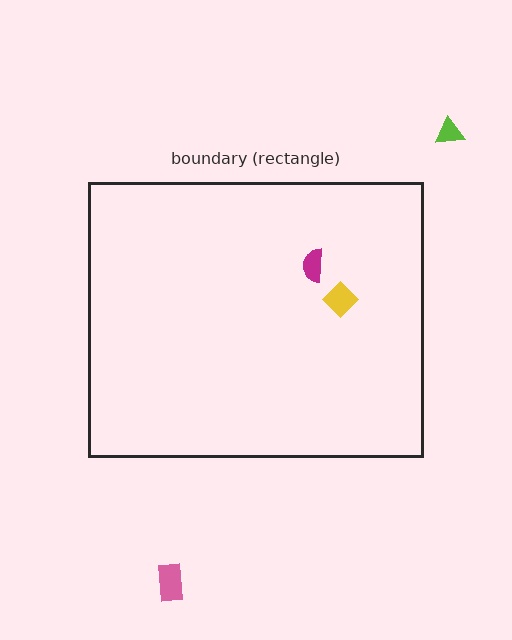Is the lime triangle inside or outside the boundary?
Outside.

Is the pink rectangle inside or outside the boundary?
Outside.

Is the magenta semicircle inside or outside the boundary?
Inside.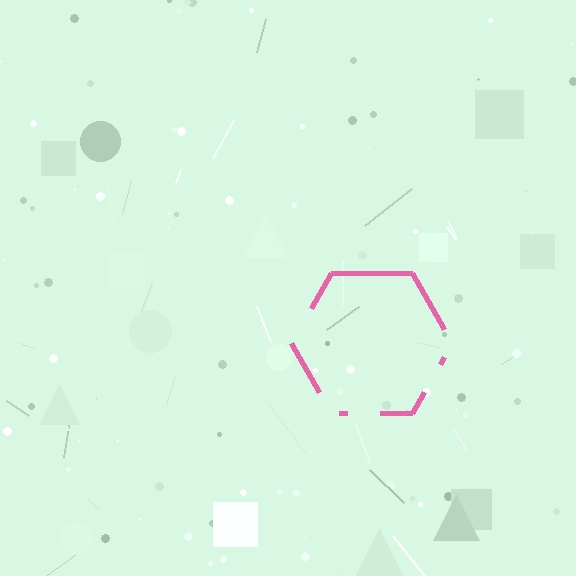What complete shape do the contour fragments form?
The contour fragments form a hexagon.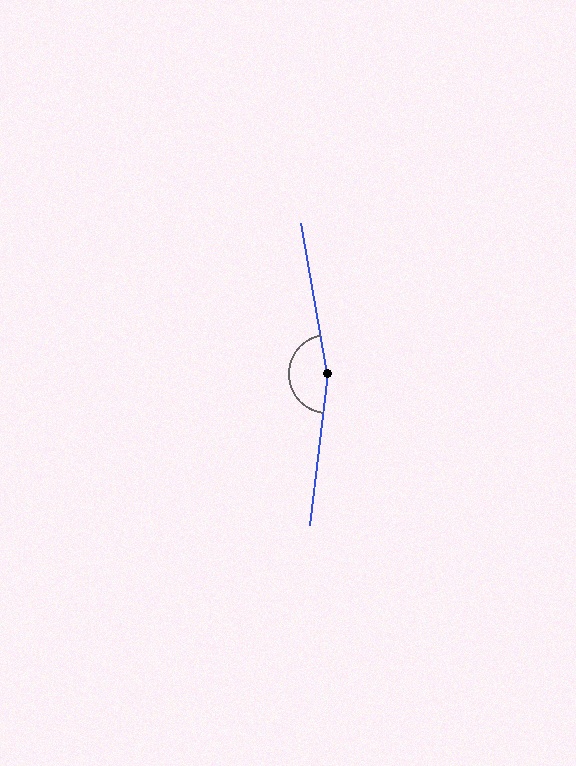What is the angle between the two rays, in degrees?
Approximately 163 degrees.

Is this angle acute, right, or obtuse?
It is obtuse.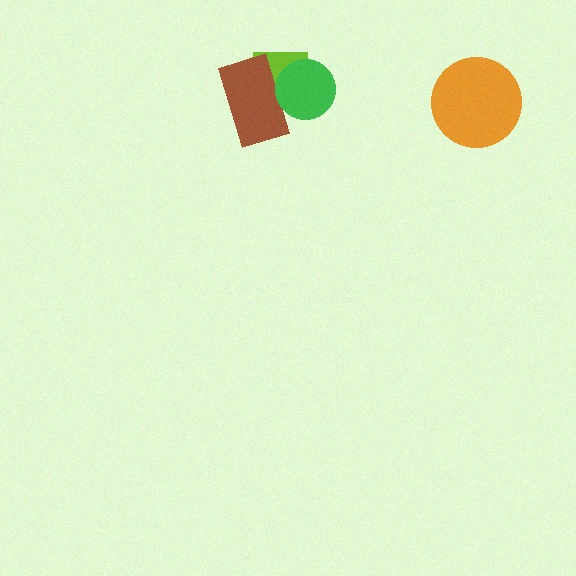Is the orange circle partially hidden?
No, no other shape covers it.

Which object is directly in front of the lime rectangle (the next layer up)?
The brown rectangle is directly in front of the lime rectangle.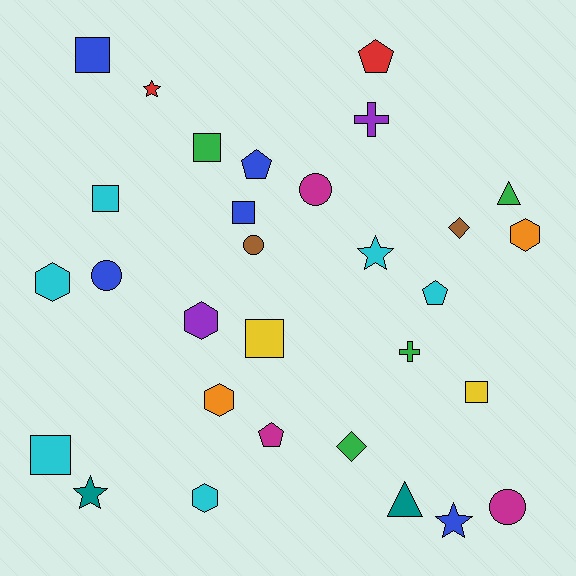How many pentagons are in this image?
There are 4 pentagons.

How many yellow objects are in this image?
There are 2 yellow objects.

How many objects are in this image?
There are 30 objects.